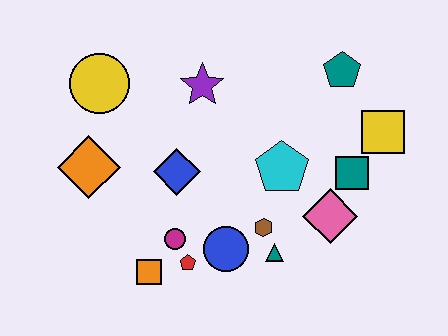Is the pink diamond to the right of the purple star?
Yes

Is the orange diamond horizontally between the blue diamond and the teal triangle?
No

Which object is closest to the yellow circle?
The orange diamond is closest to the yellow circle.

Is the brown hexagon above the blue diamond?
No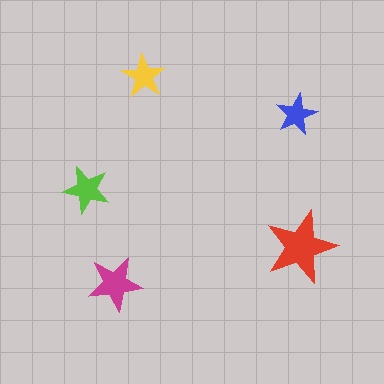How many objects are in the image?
There are 5 objects in the image.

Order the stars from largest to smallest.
the red one, the magenta one, the lime one, the yellow one, the blue one.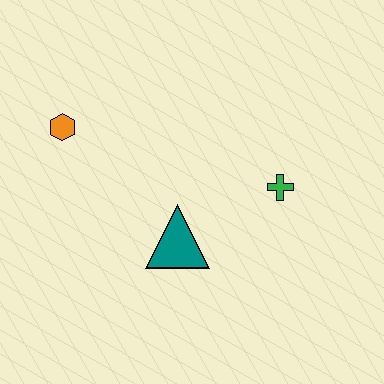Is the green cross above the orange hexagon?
No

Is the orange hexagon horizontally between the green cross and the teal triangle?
No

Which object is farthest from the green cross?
The orange hexagon is farthest from the green cross.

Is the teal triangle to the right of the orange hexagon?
Yes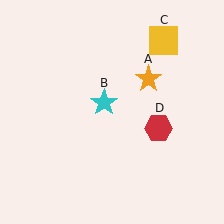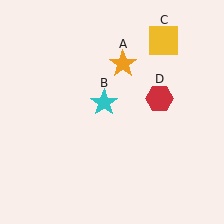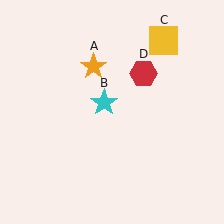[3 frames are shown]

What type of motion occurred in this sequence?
The orange star (object A), red hexagon (object D) rotated counterclockwise around the center of the scene.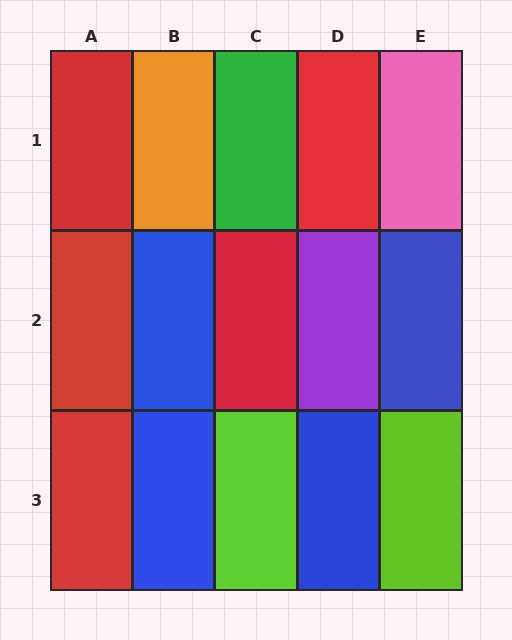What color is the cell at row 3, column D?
Blue.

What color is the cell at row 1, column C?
Green.